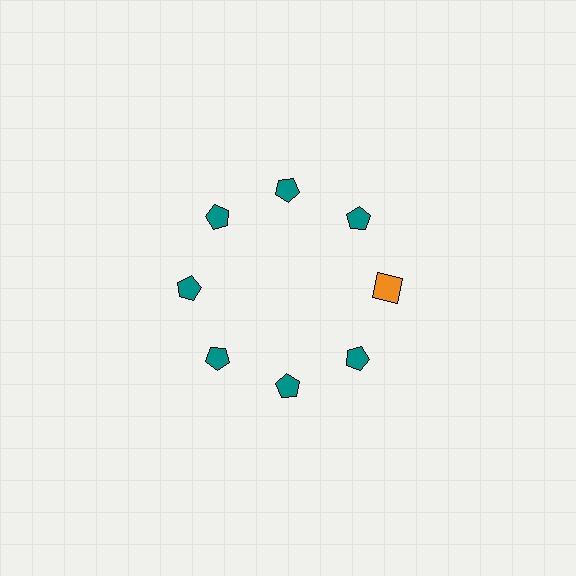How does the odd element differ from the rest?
It differs in both color (orange instead of teal) and shape (square instead of pentagon).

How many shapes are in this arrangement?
There are 8 shapes arranged in a ring pattern.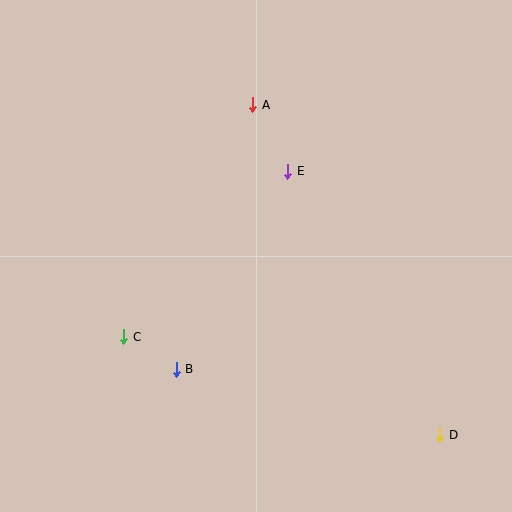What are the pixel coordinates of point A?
Point A is at (253, 105).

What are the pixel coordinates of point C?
Point C is at (124, 337).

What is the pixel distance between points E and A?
The distance between E and A is 75 pixels.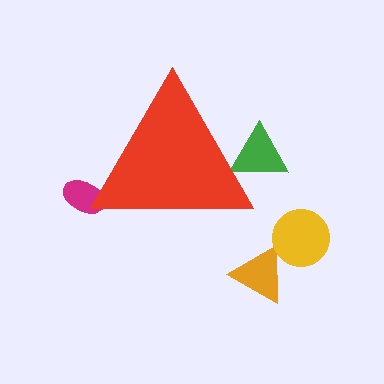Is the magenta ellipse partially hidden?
Yes, the magenta ellipse is partially hidden behind the red triangle.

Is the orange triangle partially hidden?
No, the orange triangle is fully visible.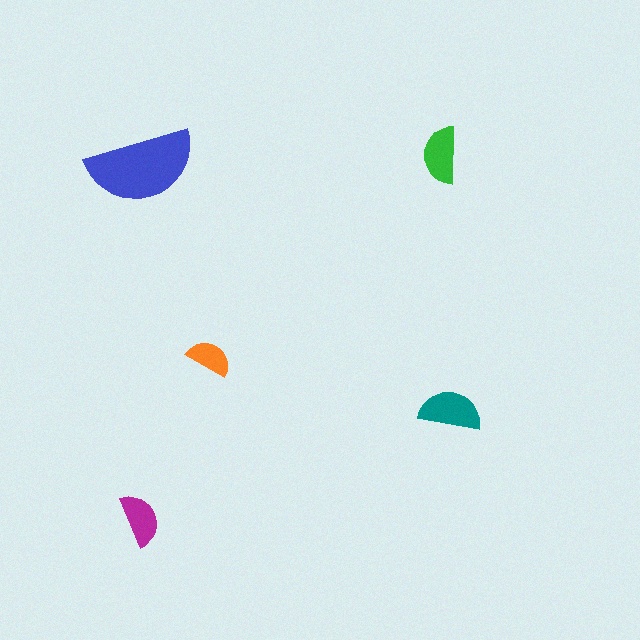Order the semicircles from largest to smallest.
the blue one, the teal one, the green one, the magenta one, the orange one.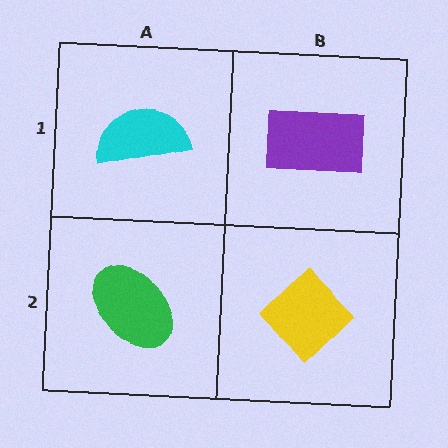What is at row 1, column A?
A cyan semicircle.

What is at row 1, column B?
A purple rectangle.